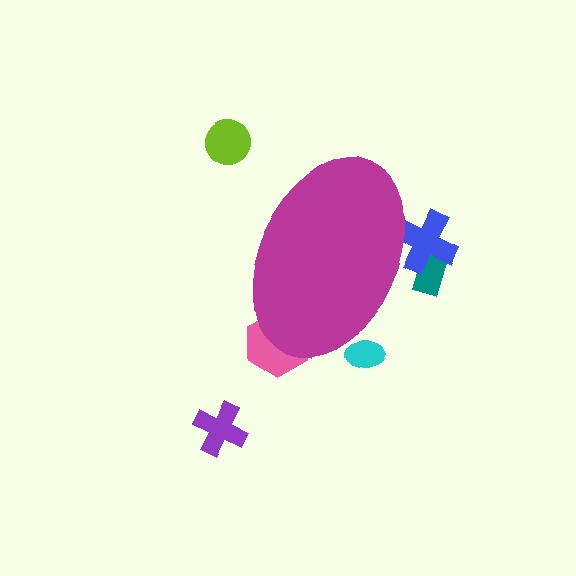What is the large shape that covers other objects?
A magenta ellipse.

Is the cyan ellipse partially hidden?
Yes, the cyan ellipse is partially hidden behind the magenta ellipse.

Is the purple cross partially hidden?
No, the purple cross is fully visible.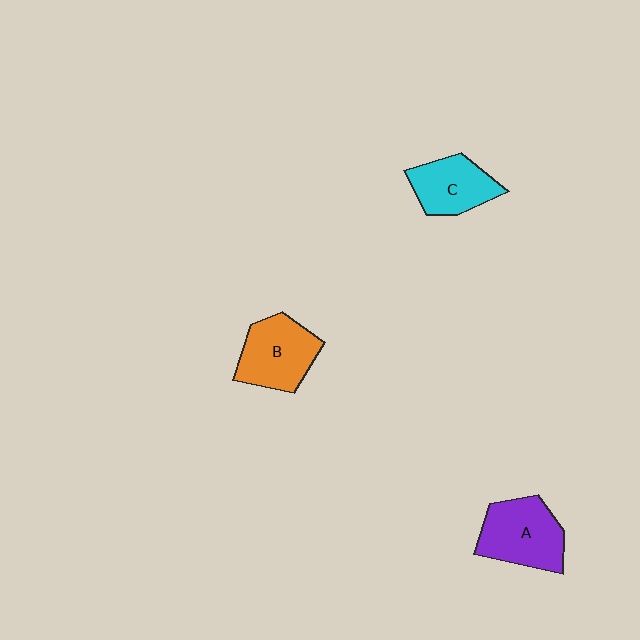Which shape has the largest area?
Shape A (purple).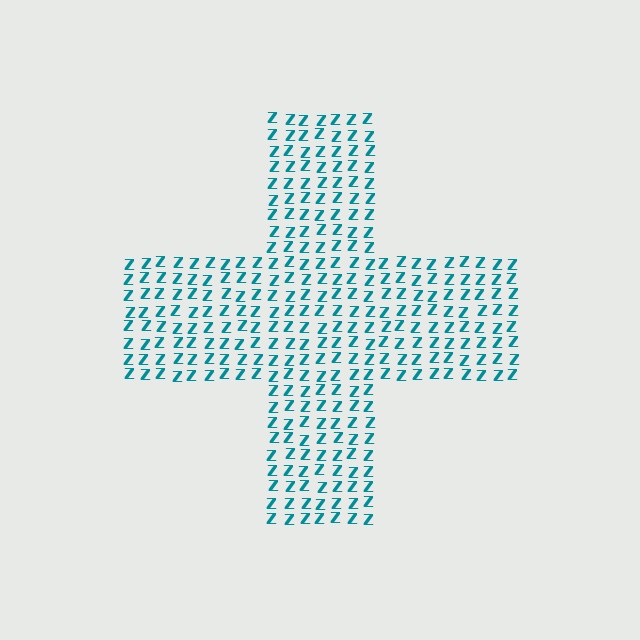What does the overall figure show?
The overall figure shows a cross.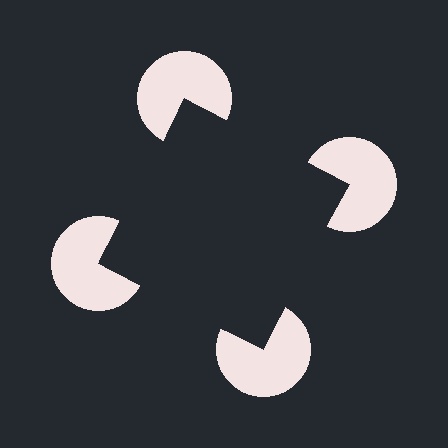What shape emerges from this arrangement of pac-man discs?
An illusory square — its edges are inferred from the aligned wedge cuts in the pac-man discs, not physically drawn.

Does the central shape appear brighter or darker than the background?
It typically appears slightly darker than the background, even though no actual brightness change is drawn.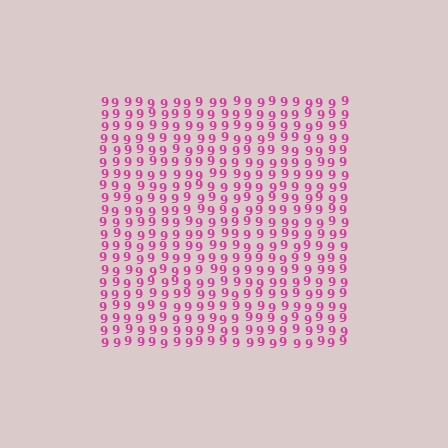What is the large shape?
The large shape is a square.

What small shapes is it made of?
It is made of small digit 9's.